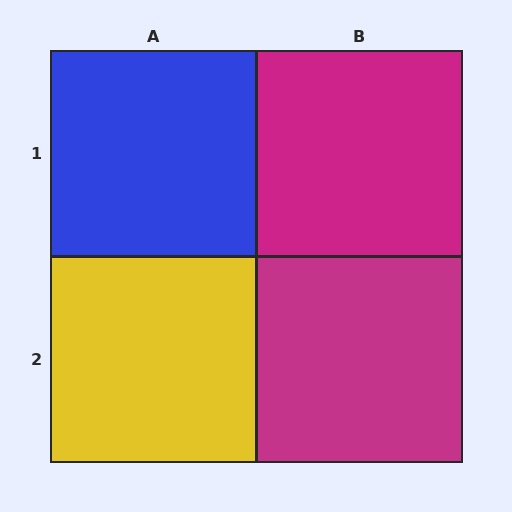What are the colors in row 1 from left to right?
Blue, magenta.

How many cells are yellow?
1 cell is yellow.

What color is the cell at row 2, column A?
Yellow.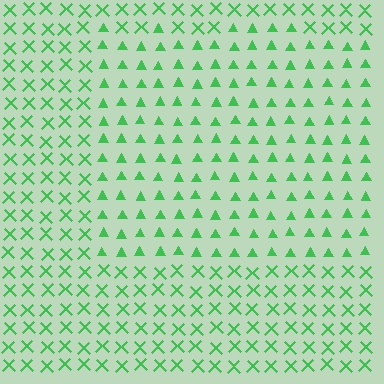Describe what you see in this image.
The image is filled with small green elements arranged in a uniform grid. A rectangle-shaped region contains triangles, while the surrounding area contains X marks. The boundary is defined purely by the change in element shape.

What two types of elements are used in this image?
The image uses triangles inside the rectangle region and X marks outside it.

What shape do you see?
I see a rectangle.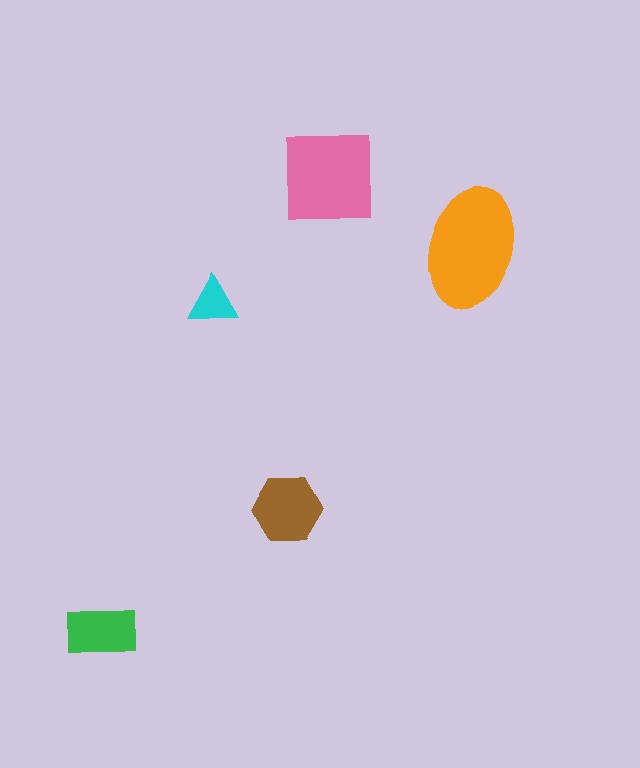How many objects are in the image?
There are 5 objects in the image.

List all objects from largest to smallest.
The orange ellipse, the pink square, the brown hexagon, the green rectangle, the cyan triangle.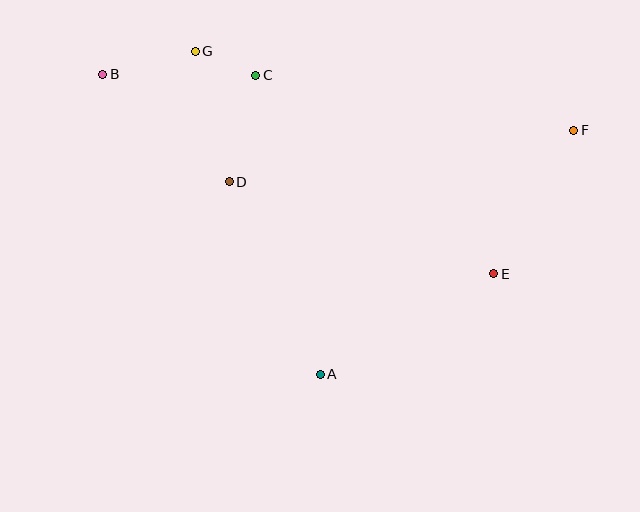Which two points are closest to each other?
Points C and G are closest to each other.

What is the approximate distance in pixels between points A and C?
The distance between A and C is approximately 306 pixels.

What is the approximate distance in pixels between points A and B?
The distance between A and B is approximately 371 pixels.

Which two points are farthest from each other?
Points B and F are farthest from each other.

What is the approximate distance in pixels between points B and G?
The distance between B and G is approximately 95 pixels.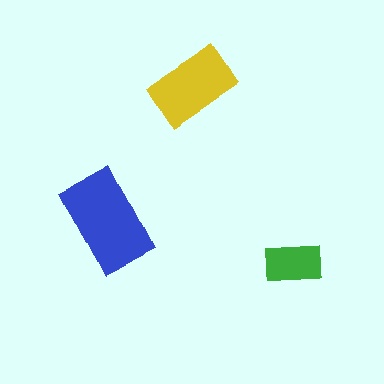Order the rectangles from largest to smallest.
the blue one, the yellow one, the green one.